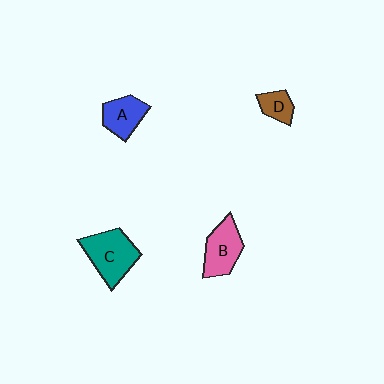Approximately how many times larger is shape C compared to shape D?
Approximately 2.4 times.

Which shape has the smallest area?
Shape D (brown).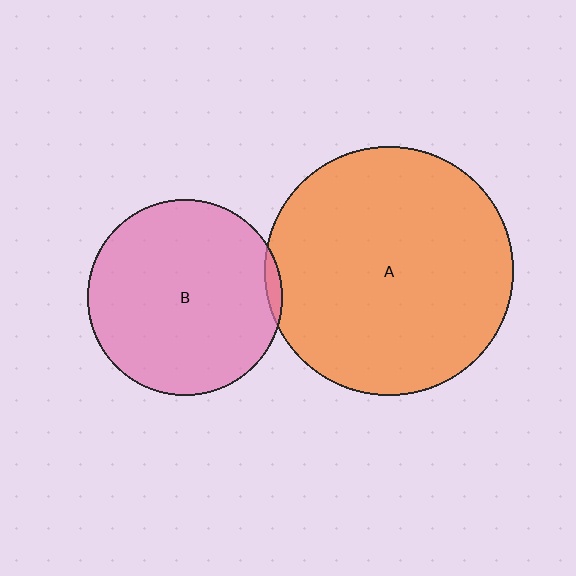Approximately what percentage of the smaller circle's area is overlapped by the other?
Approximately 5%.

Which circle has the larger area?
Circle A (orange).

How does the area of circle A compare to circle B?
Approximately 1.6 times.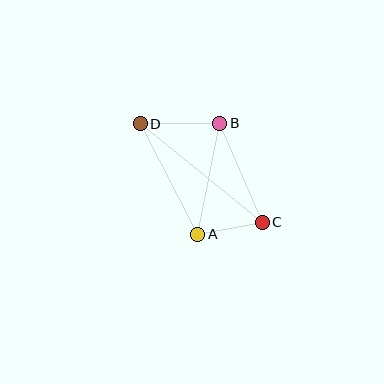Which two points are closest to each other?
Points A and C are closest to each other.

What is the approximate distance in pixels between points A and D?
The distance between A and D is approximately 124 pixels.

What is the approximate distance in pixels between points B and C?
The distance between B and C is approximately 108 pixels.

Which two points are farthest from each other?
Points C and D are farthest from each other.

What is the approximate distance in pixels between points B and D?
The distance between B and D is approximately 79 pixels.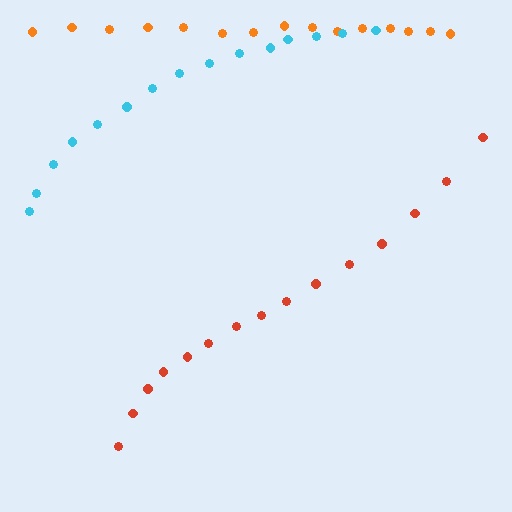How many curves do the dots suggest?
There are 3 distinct paths.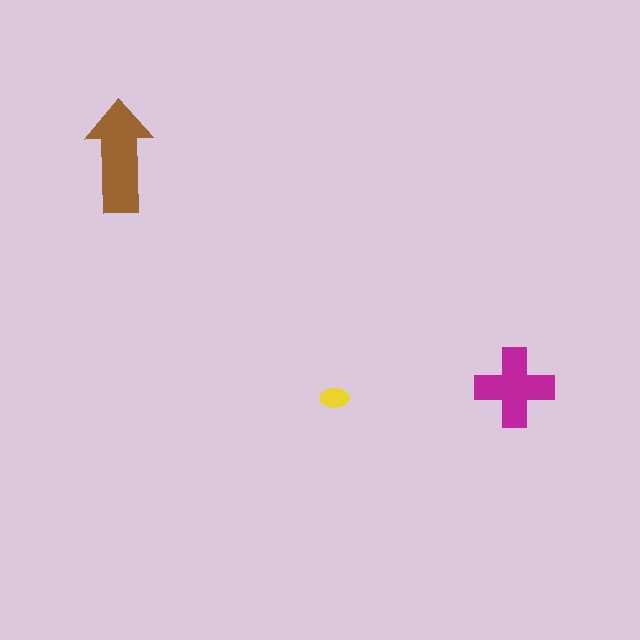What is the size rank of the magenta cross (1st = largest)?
2nd.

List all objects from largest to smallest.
The brown arrow, the magenta cross, the yellow ellipse.